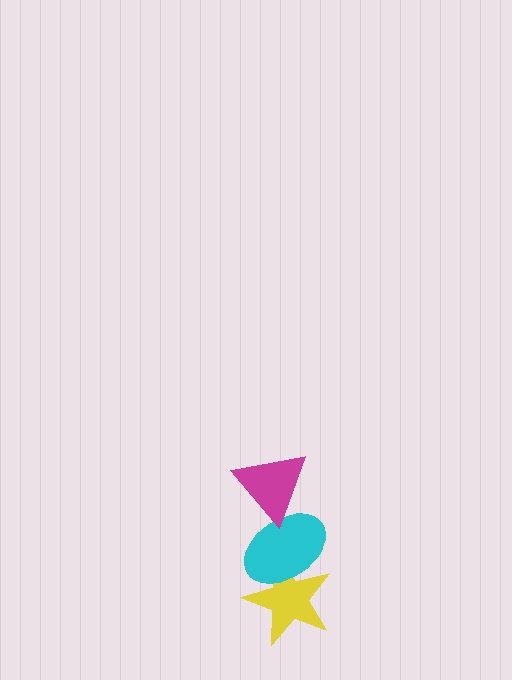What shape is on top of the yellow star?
The cyan ellipse is on top of the yellow star.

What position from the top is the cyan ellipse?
The cyan ellipse is 2nd from the top.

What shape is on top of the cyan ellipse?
The magenta triangle is on top of the cyan ellipse.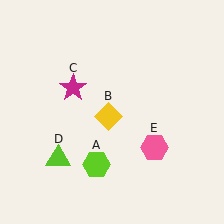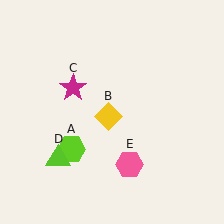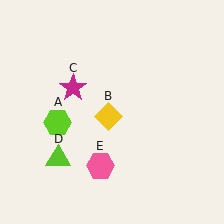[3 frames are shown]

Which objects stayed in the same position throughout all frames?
Yellow diamond (object B) and magenta star (object C) and lime triangle (object D) remained stationary.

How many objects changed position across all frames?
2 objects changed position: lime hexagon (object A), pink hexagon (object E).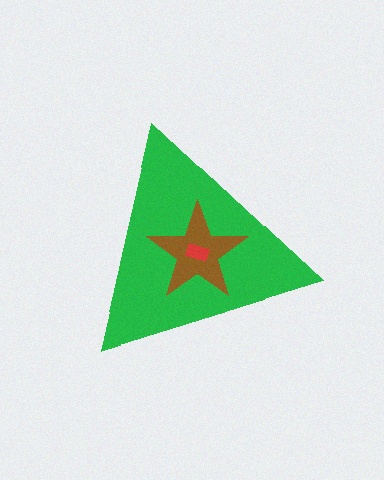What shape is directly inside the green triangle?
The brown star.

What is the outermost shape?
The green triangle.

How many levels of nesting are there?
3.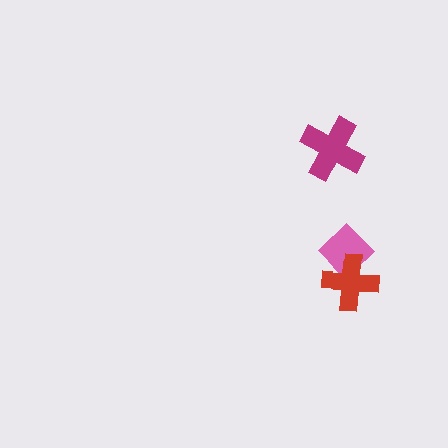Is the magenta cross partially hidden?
No, no other shape covers it.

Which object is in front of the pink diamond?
The red cross is in front of the pink diamond.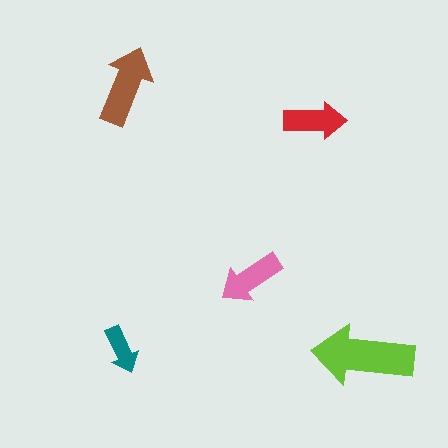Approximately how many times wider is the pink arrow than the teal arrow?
About 1.5 times wider.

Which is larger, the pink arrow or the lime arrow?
The lime one.